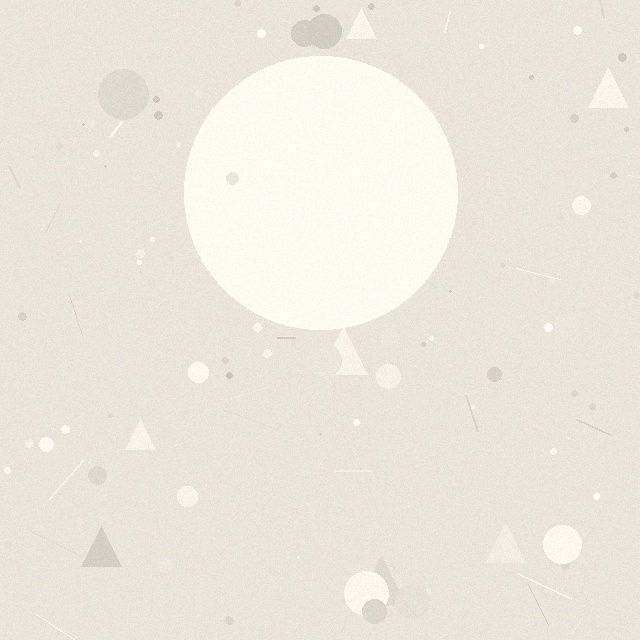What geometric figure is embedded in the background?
A circle is embedded in the background.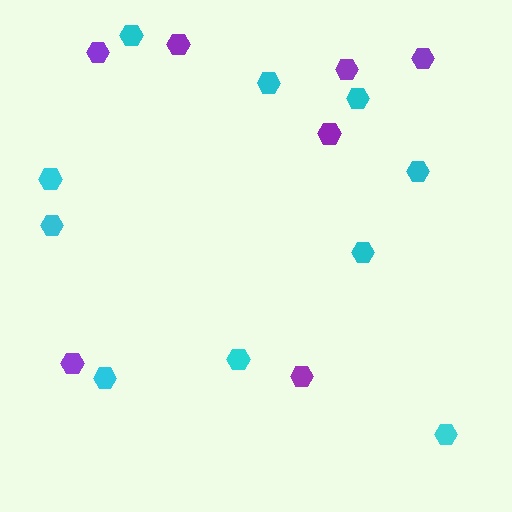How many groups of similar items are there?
There are 2 groups: one group of purple hexagons (7) and one group of cyan hexagons (10).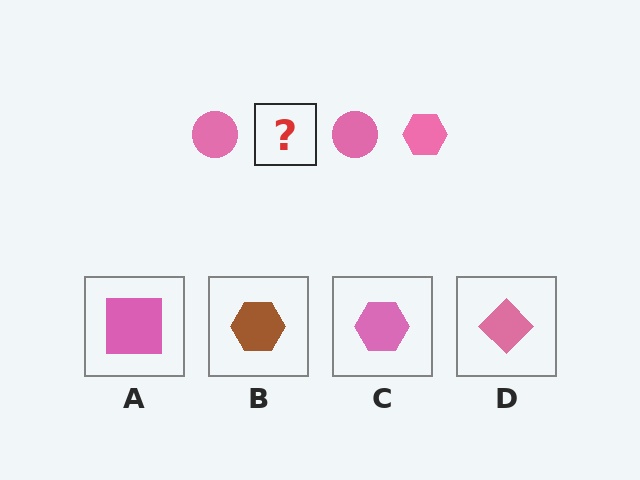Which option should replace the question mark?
Option C.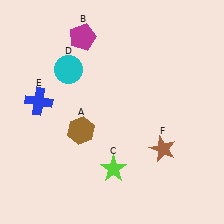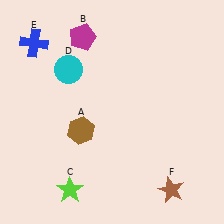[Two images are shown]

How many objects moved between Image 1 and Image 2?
3 objects moved between the two images.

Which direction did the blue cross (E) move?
The blue cross (E) moved up.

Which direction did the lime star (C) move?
The lime star (C) moved left.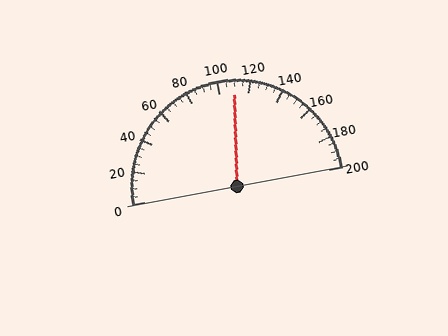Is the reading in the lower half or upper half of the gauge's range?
The reading is in the upper half of the range (0 to 200).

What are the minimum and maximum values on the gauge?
The gauge ranges from 0 to 200.